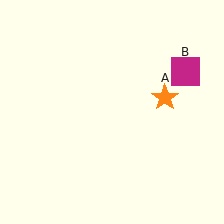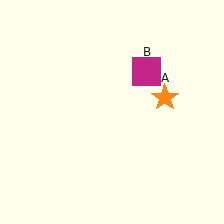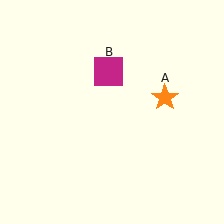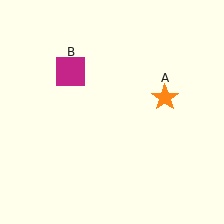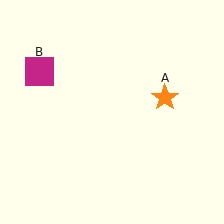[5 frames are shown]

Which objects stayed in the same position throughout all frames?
Orange star (object A) remained stationary.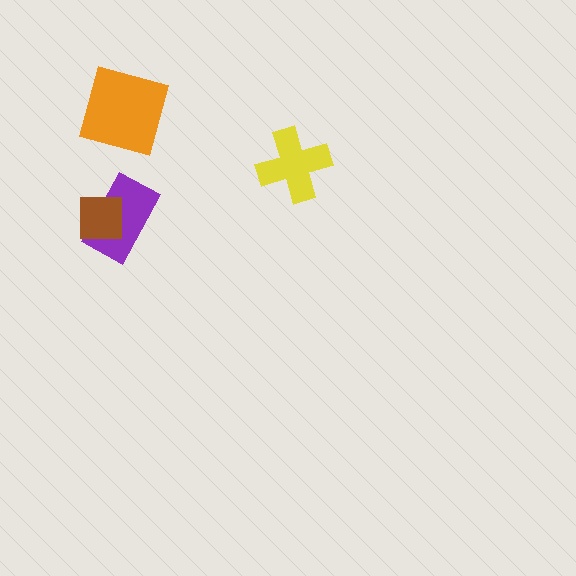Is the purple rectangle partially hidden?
Yes, it is partially covered by another shape.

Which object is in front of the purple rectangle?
The brown square is in front of the purple rectangle.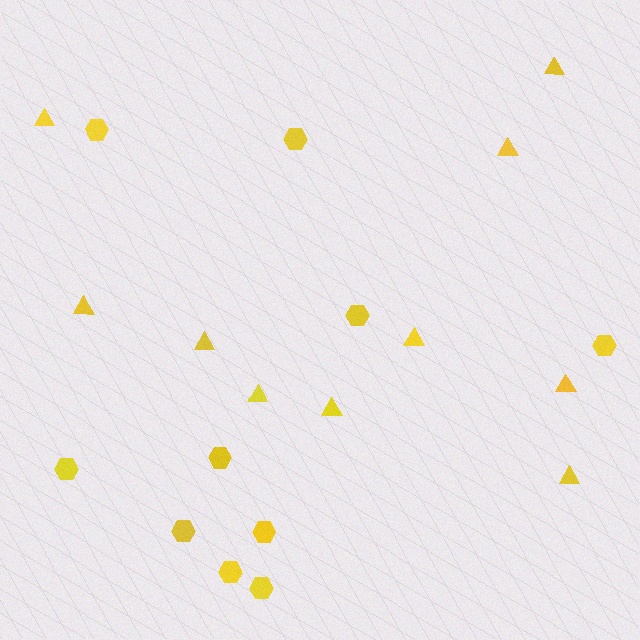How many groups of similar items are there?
There are 2 groups: one group of hexagons (10) and one group of triangles (10).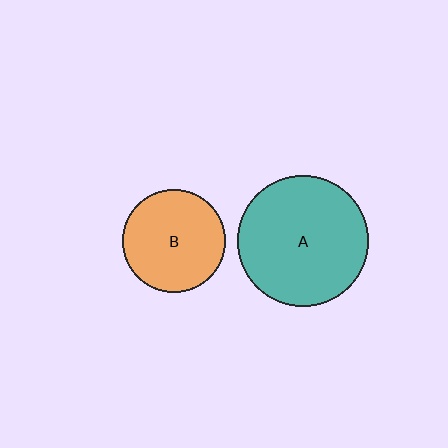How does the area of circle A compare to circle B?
Approximately 1.6 times.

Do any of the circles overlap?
No, none of the circles overlap.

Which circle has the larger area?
Circle A (teal).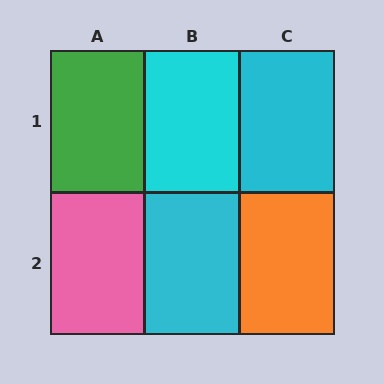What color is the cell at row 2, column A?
Pink.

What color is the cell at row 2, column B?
Cyan.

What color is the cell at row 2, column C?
Orange.